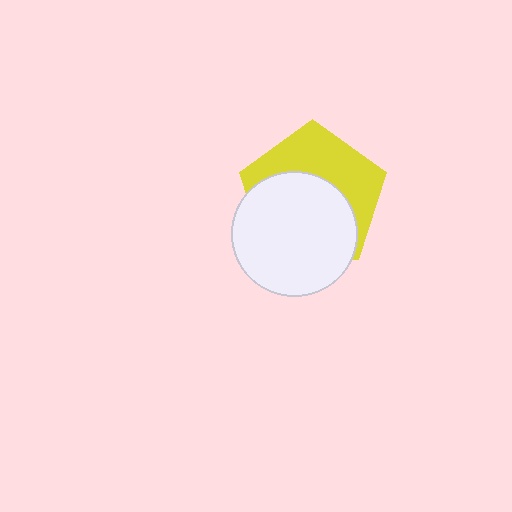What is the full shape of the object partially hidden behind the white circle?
The partially hidden object is a yellow pentagon.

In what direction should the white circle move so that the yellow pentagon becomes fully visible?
The white circle should move down. That is the shortest direction to clear the overlap and leave the yellow pentagon fully visible.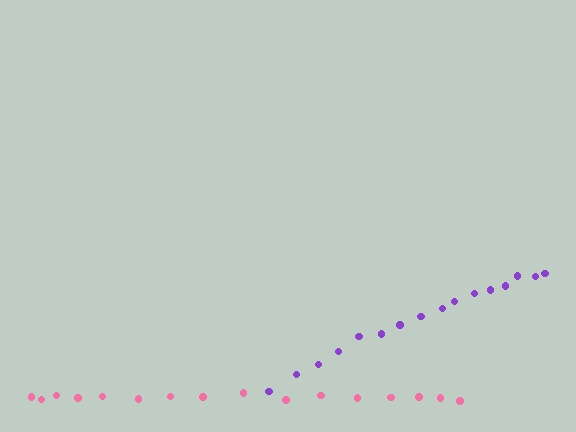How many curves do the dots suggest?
There are 2 distinct paths.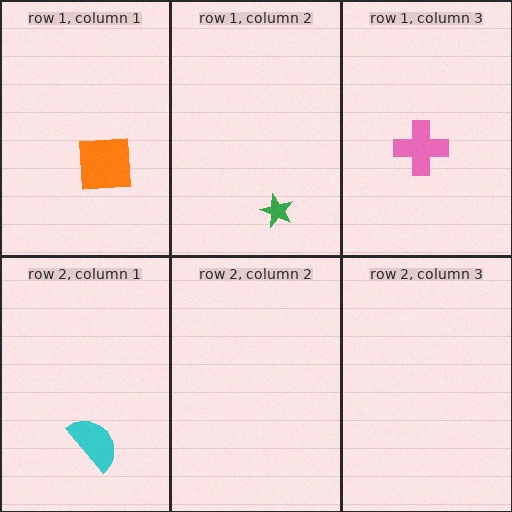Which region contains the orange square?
The row 1, column 1 region.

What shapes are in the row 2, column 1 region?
The cyan semicircle.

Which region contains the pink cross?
The row 1, column 3 region.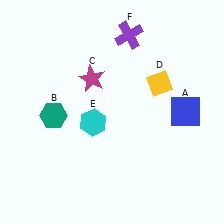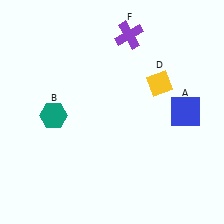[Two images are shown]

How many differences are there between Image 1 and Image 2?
There are 2 differences between the two images.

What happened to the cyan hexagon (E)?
The cyan hexagon (E) was removed in Image 2. It was in the bottom-left area of Image 1.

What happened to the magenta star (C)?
The magenta star (C) was removed in Image 2. It was in the top-left area of Image 1.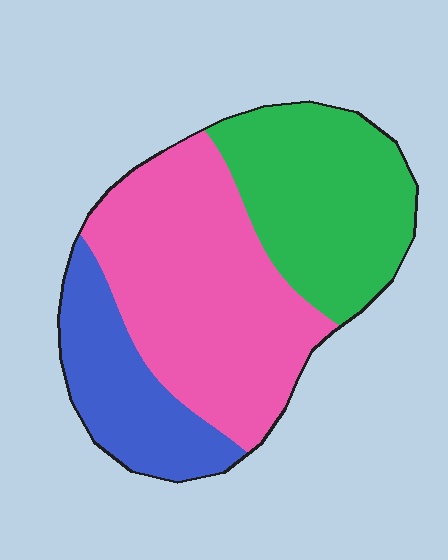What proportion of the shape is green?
Green covers around 35% of the shape.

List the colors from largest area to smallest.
From largest to smallest: pink, green, blue.